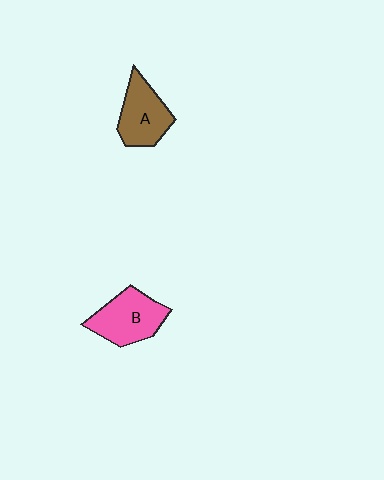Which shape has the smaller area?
Shape A (brown).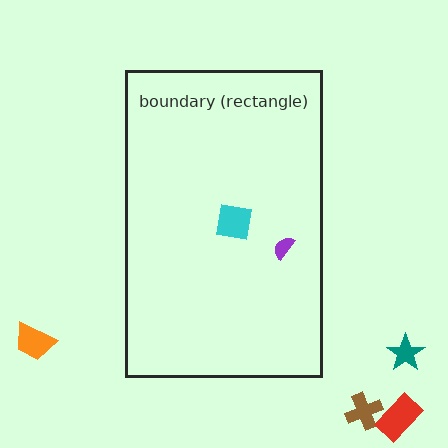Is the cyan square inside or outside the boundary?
Inside.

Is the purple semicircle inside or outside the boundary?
Inside.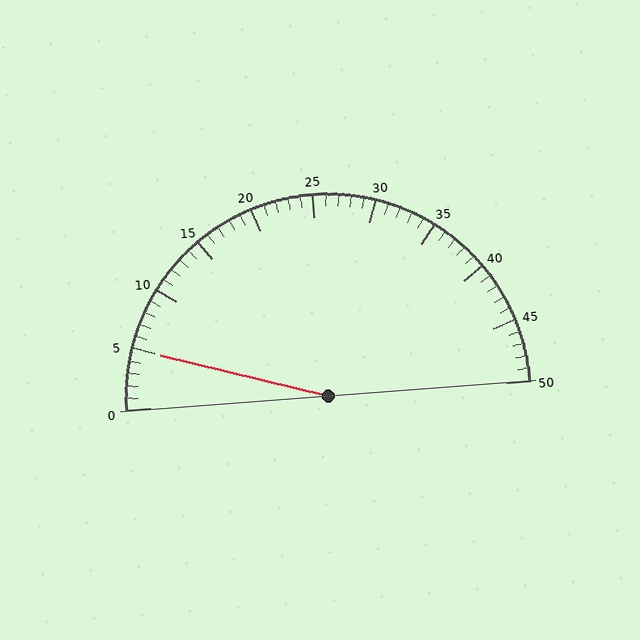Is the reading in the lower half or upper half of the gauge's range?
The reading is in the lower half of the range (0 to 50).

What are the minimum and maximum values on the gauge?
The gauge ranges from 0 to 50.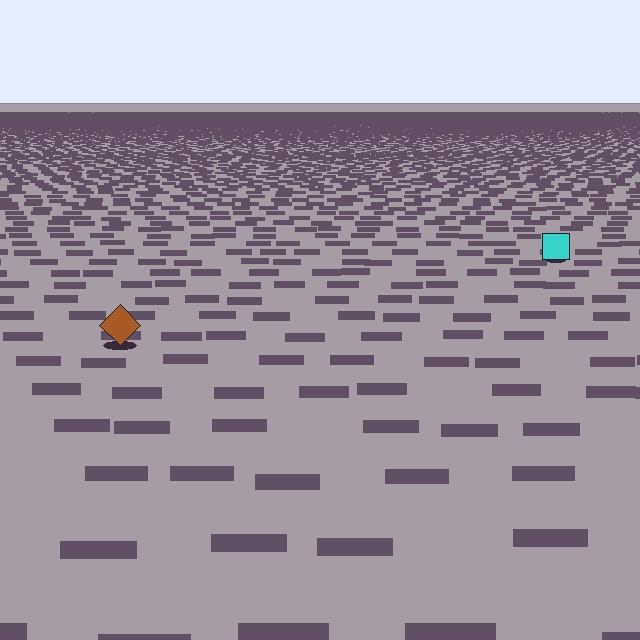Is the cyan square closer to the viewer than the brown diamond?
No. The brown diamond is closer — you can tell from the texture gradient: the ground texture is coarser near it.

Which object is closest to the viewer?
The brown diamond is closest. The texture marks near it are larger and more spread out.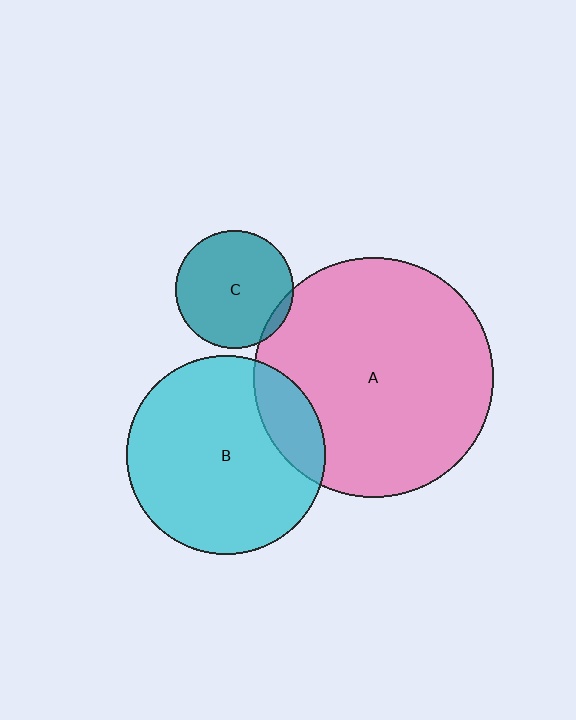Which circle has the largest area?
Circle A (pink).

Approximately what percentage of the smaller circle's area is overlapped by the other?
Approximately 5%.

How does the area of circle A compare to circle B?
Approximately 1.4 times.